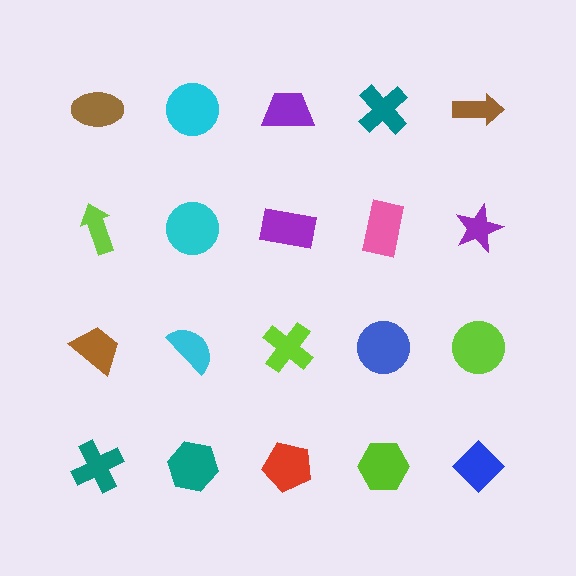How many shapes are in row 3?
5 shapes.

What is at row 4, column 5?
A blue diamond.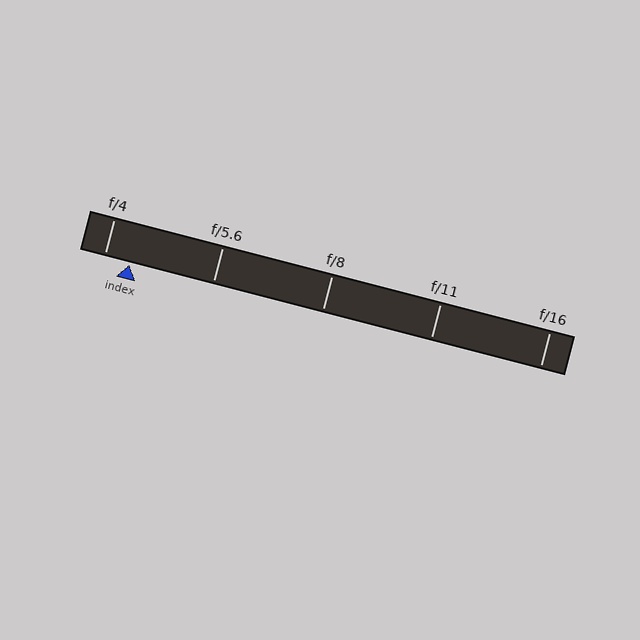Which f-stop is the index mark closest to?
The index mark is closest to f/4.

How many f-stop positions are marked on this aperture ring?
There are 5 f-stop positions marked.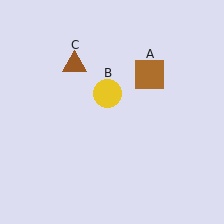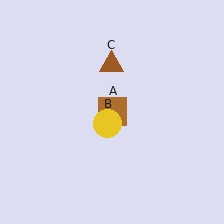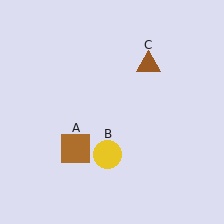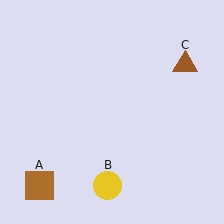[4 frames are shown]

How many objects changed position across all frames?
3 objects changed position: brown square (object A), yellow circle (object B), brown triangle (object C).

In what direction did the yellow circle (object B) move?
The yellow circle (object B) moved down.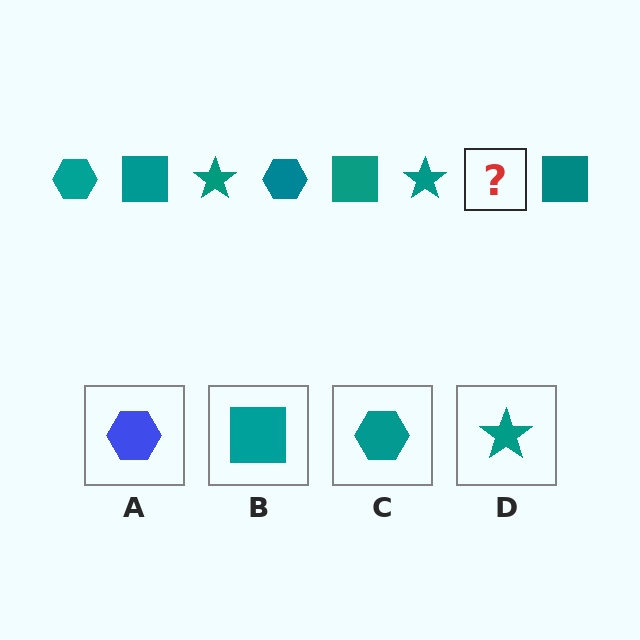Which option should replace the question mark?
Option C.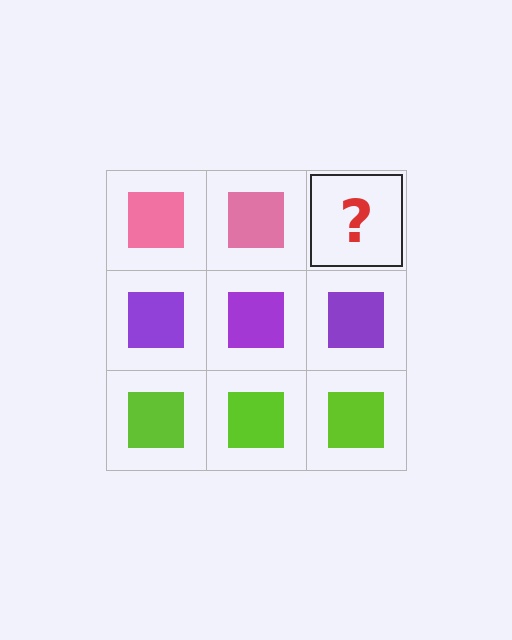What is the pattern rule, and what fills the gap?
The rule is that each row has a consistent color. The gap should be filled with a pink square.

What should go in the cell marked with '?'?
The missing cell should contain a pink square.